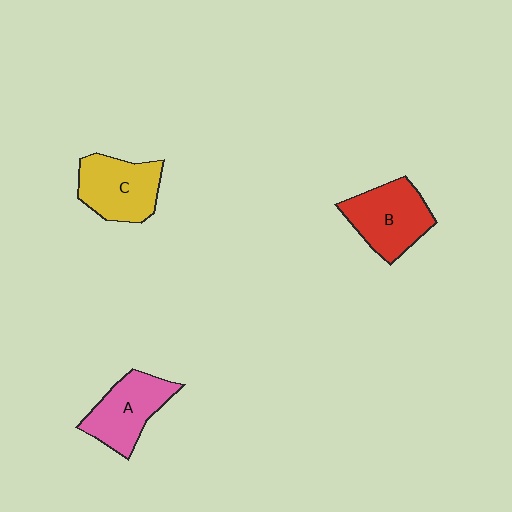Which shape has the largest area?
Shape B (red).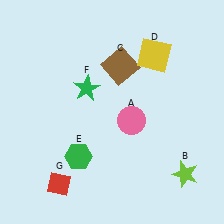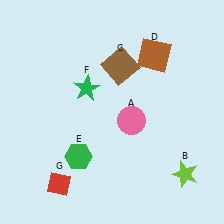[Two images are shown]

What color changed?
The square (D) changed from yellow in Image 1 to brown in Image 2.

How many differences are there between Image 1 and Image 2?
There is 1 difference between the two images.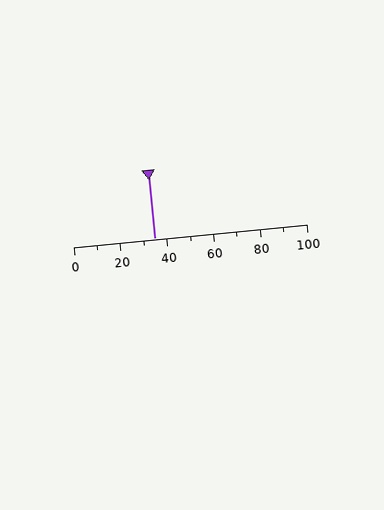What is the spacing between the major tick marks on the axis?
The major ticks are spaced 20 apart.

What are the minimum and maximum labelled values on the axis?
The axis runs from 0 to 100.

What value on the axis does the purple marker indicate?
The marker indicates approximately 35.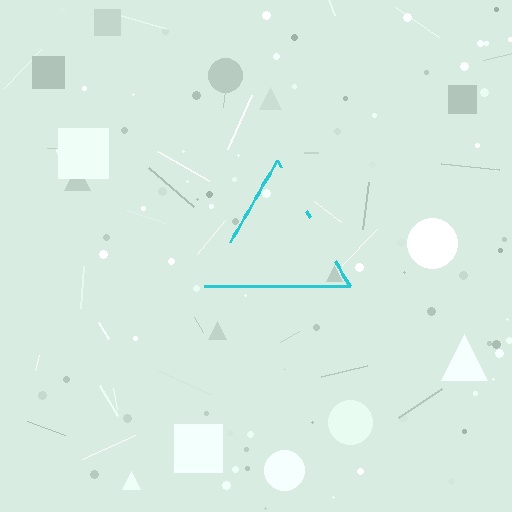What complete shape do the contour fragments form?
The contour fragments form a triangle.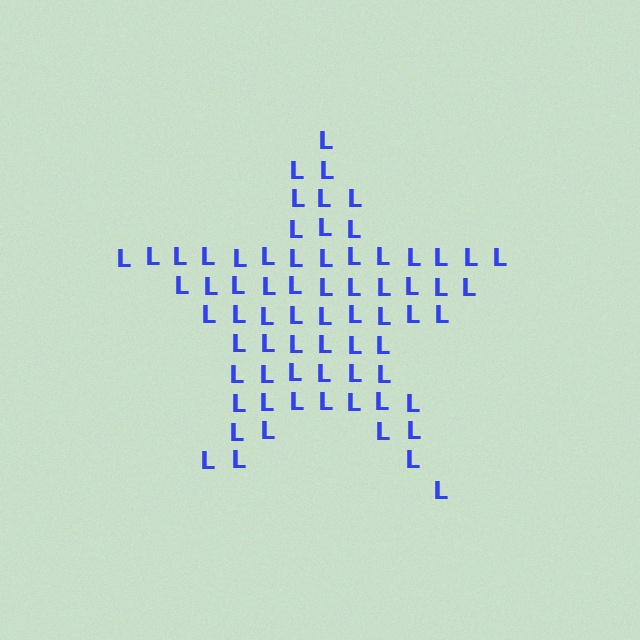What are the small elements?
The small elements are letter L's.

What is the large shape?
The large shape is a star.